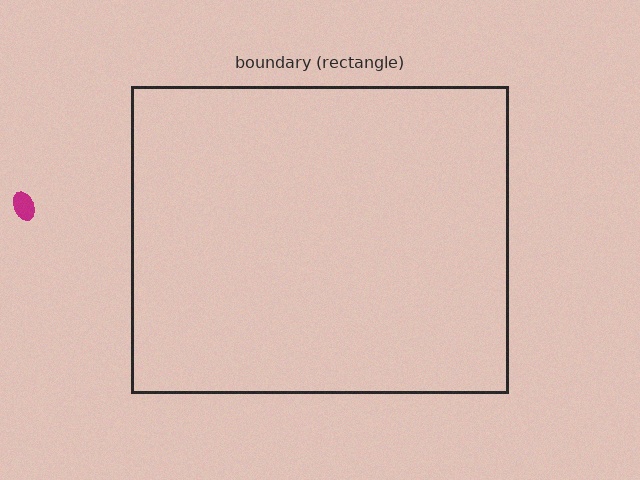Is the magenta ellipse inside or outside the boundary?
Outside.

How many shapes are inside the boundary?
0 inside, 1 outside.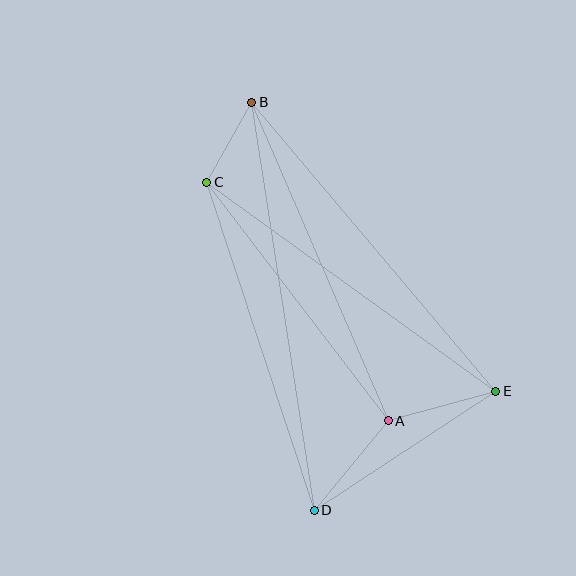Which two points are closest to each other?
Points B and C are closest to each other.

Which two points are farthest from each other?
Points B and D are farthest from each other.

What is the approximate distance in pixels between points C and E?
The distance between C and E is approximately 357 pixels.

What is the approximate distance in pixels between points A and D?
The distance between A and D is approximately 116 pixels.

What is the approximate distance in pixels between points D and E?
The distance between D and E is approximately 217 pixels.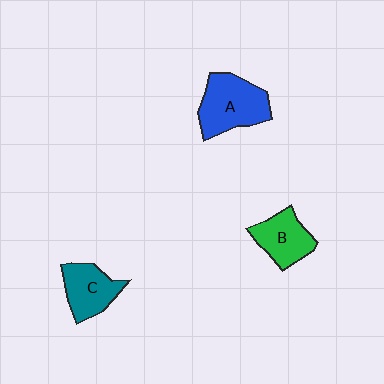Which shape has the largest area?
Shape A (blue).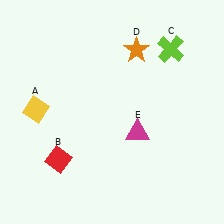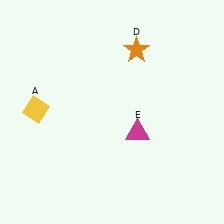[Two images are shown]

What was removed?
The lime cross (C), the red diamond (B) were removed in Image 2.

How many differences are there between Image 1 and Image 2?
There are 2 differences between the two images.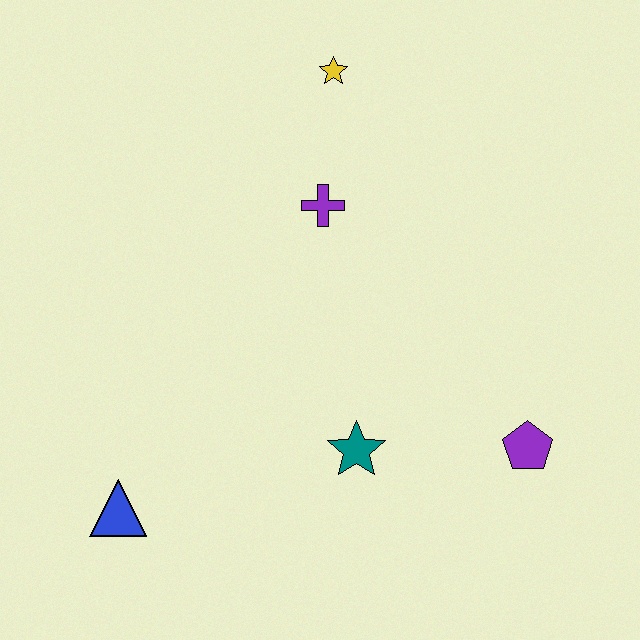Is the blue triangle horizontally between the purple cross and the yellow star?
No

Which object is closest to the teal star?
The purple pentagon is closest to the teal star.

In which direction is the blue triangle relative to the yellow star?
The blue triangle is below the yellow star.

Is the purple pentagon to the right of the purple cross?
Yes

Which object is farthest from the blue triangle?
The yellow star is farthest from the blue triangle.